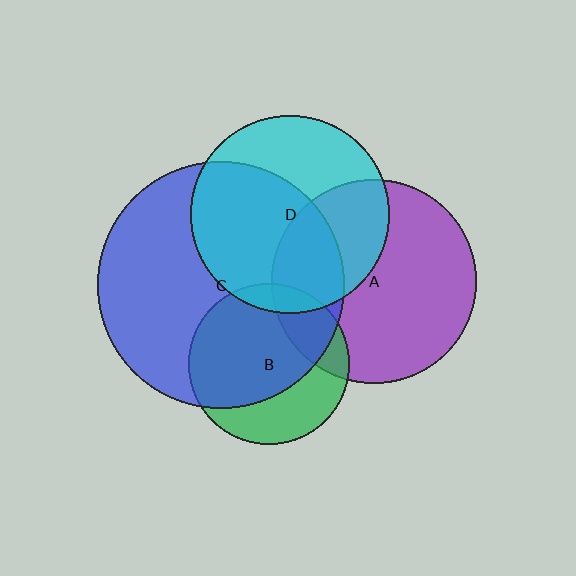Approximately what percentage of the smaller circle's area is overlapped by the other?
Approximately 10%.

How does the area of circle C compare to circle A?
Approximately 1.5 times.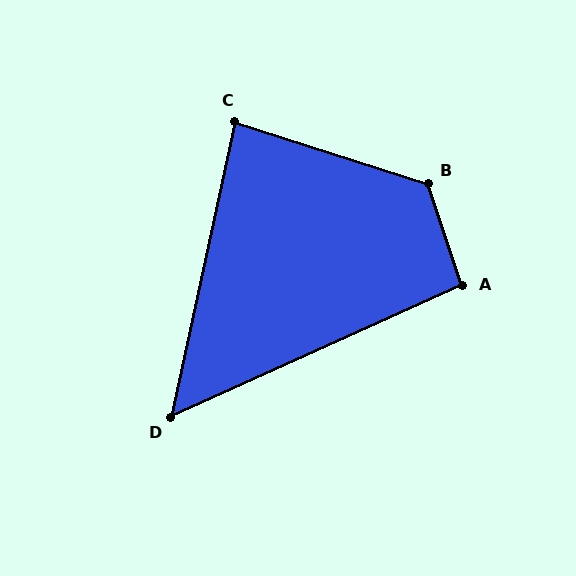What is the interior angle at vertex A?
Approximately 96 degrees (obtuse).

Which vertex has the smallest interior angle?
D, at approximately 53 degrees.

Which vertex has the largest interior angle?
B, at approximately 127 degrees.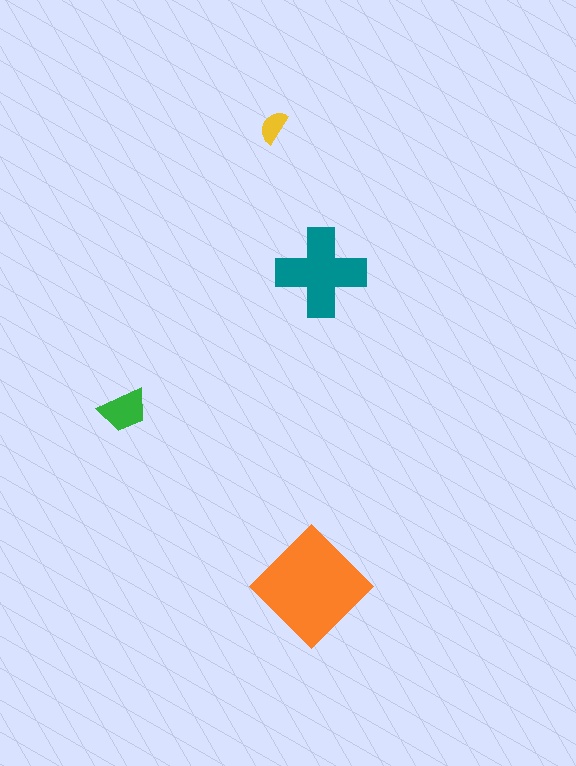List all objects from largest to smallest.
The orange diamond, the teal cross, the green trapezoid, the yellow semicircle.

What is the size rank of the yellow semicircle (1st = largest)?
4th.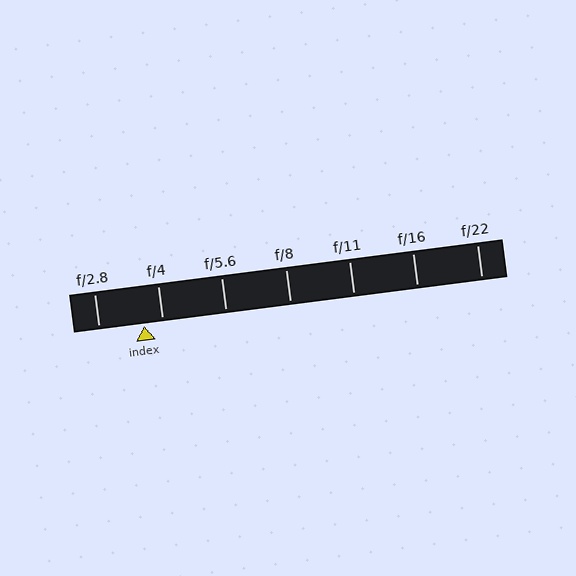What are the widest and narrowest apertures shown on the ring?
The widest aperture shown is f/2.8 and the narrowest is f/22.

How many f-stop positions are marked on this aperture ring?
There are 7 f-stop positions marked.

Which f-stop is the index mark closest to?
The index mark is closest to f/4.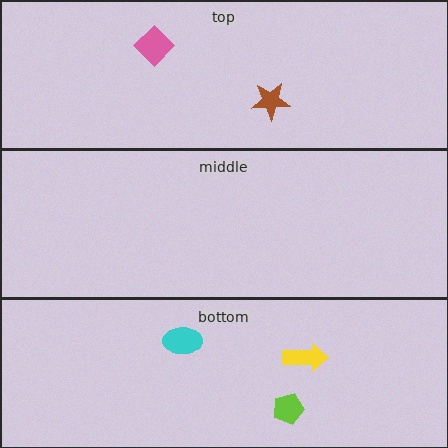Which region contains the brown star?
The top region.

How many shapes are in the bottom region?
3.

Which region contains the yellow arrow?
The bottom region.